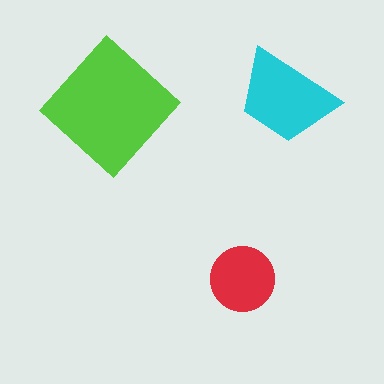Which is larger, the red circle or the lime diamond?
The lime diamond.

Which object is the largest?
The lime diamond.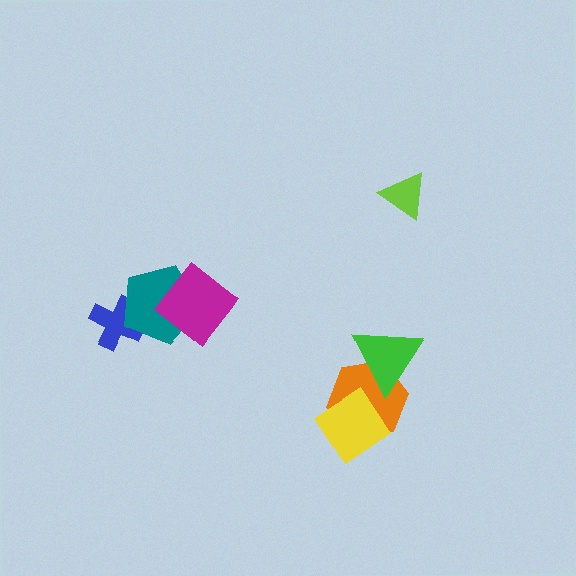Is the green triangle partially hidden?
No, no other shape covers it.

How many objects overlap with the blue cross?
1 object overlaps with the blue cross.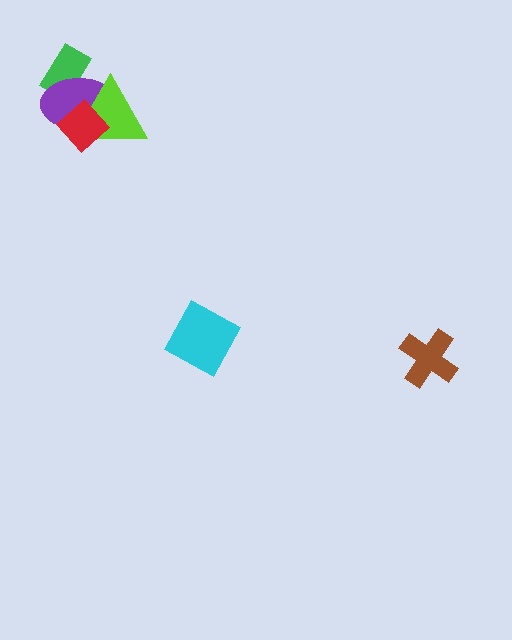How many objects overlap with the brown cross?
0 objects overlap with the brown cross.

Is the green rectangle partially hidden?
Yes, it is partially covered by another shape.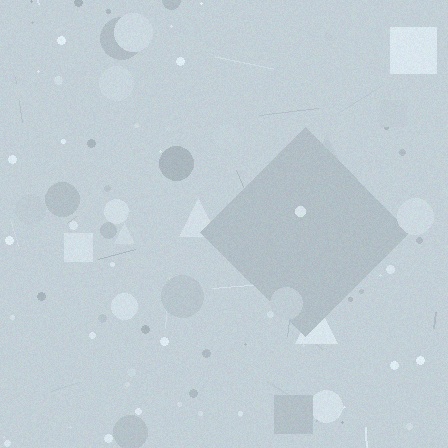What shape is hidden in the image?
A diamond is hidden in the image.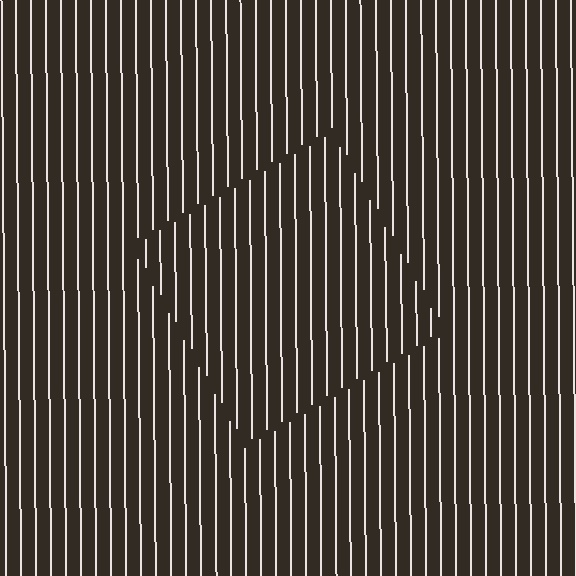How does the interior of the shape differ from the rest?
The interior of the shape contains the same grating, shifted by half a period — the contour is defined by the phase discontinuity where line-ends from the inner and outer gratings abut.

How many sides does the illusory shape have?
4 sides — the line-ends trace a square.